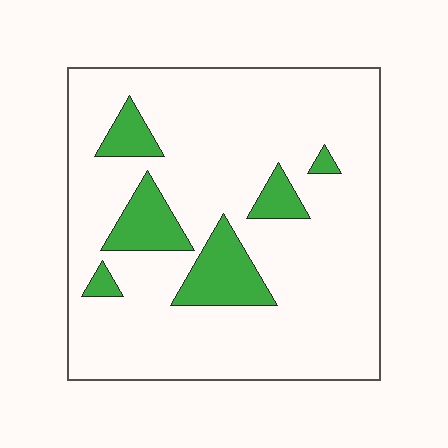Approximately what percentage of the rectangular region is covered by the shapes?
Approximately 15%.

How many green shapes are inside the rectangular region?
6.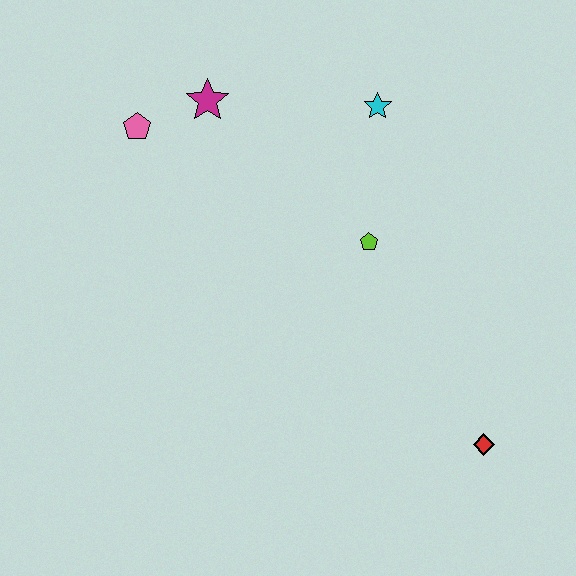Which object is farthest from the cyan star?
The red diamond is farthest from the cyan star.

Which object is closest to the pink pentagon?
The magenta star is closest to the pink pentagon.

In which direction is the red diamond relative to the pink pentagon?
The red diamond is to the right of the pink pentagon.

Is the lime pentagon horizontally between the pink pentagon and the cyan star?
Yes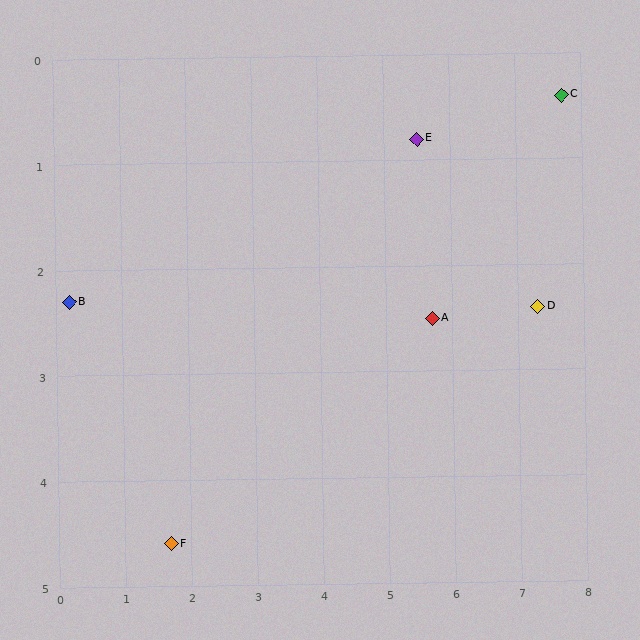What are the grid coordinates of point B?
Point B is at approximately (0.2, 2.3).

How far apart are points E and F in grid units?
Points E and F are about 5.4 grid units apart.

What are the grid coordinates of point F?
Point F is at approximately (1.7, 4.6).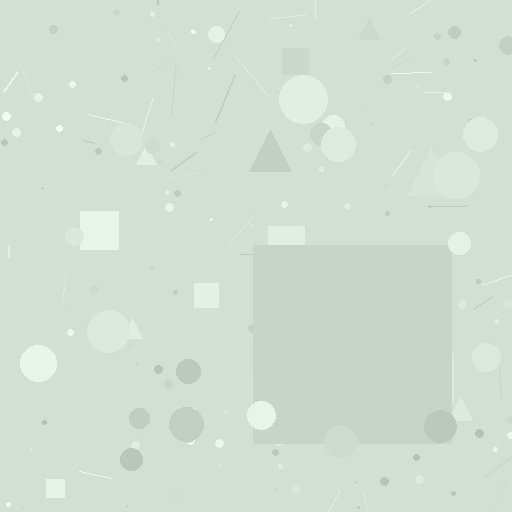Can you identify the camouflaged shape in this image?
The camouflaged shape is a square.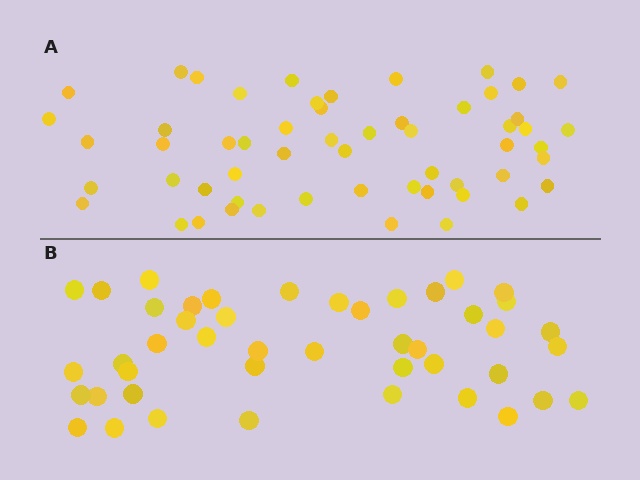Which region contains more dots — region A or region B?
Region A (the top region) has more dots.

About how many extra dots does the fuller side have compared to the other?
Region A has roughly 12 or so more dots than region B.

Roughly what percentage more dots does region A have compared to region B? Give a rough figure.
About 25% more.